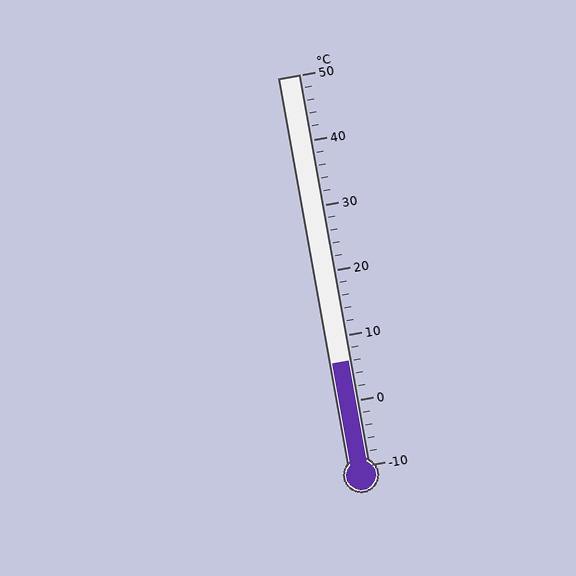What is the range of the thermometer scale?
The thermometer scale ranges from -10°C to 50°C.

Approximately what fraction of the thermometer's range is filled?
The thermometer is filled to approximately 25% of its range.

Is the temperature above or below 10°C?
The temperature is below 10°C.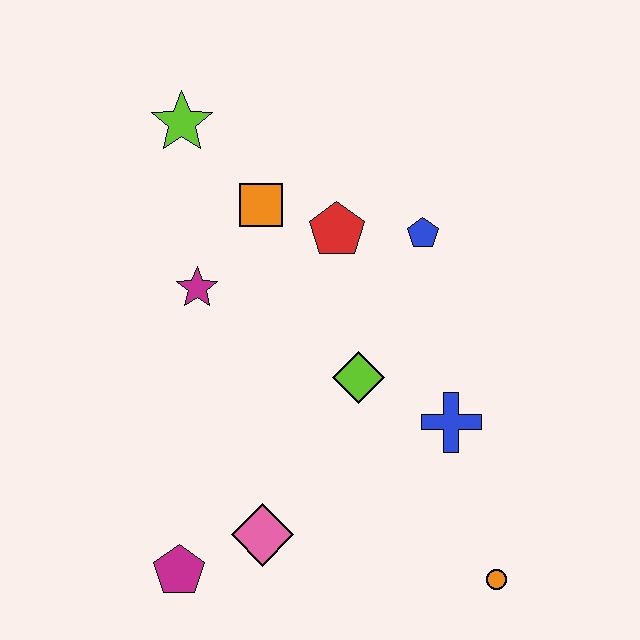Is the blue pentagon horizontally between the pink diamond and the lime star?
No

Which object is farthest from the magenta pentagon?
The lime star is farthest from the magenta pentagon.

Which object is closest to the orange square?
The red pentagon is closest to the orange square.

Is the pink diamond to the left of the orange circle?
Yes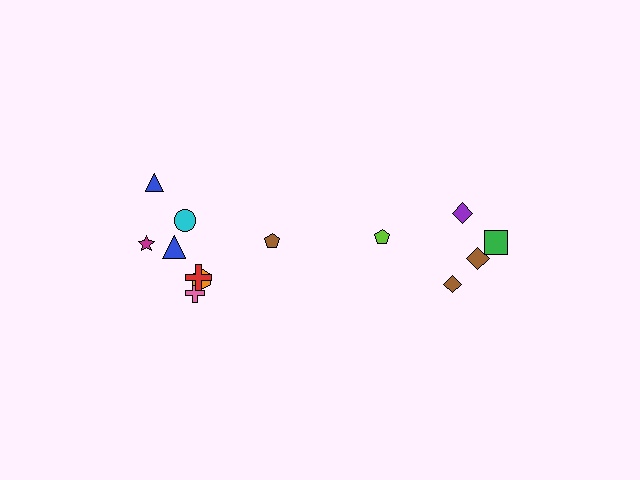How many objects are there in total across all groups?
There are 13 objects.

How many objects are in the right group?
There are 5 objects.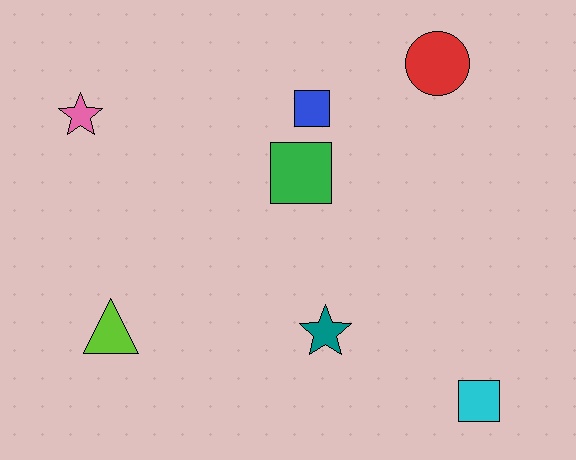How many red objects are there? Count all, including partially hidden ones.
There is 1 red object.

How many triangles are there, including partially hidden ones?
There is 1 triangle.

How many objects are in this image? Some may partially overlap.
There are 7 objects.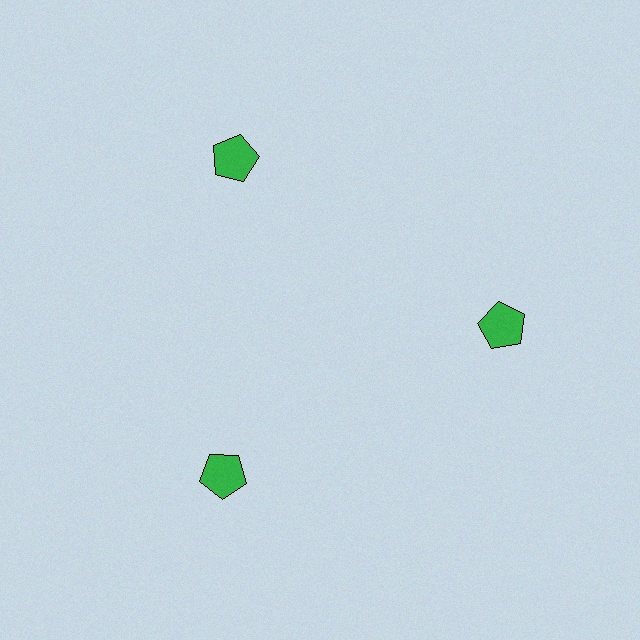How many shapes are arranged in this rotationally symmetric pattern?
There are 3 shapes, arranged in 3 groups of 1.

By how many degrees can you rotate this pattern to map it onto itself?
The pattern maps onto itself every 120 degrees of rotation.